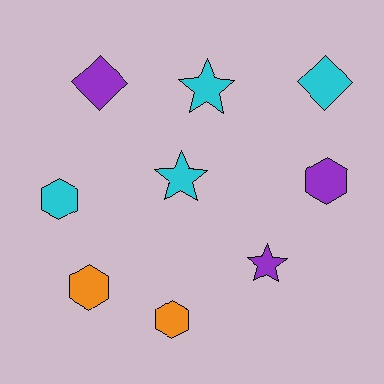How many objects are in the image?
There are 9 objects.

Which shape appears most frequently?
Hexagon, with 4 objects.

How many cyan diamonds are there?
There is 1 cyan diamond.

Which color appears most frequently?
Cyan, with 4 objects.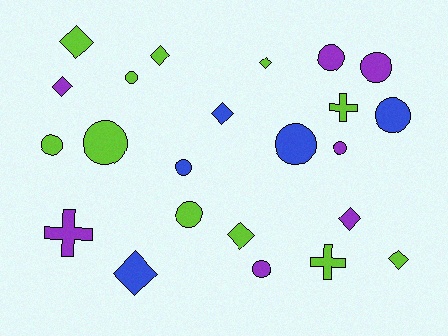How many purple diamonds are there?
There are 2 purple diamonds.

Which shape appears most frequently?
Circle, with 11 objects.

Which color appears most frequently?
Lime, with 11 objects.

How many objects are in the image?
There are 23 objects.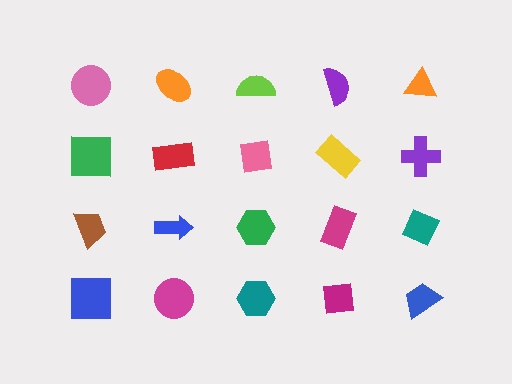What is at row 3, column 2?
A blue arrow.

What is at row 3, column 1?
A brown trapezoid.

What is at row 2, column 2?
A red rectangle.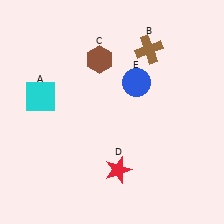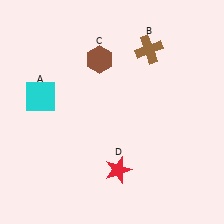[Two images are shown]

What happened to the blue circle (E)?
The blue circle (E) was removed in Image 2. It was in the top-right area of Image 1.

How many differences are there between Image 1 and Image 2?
There is 1 difference between the two images.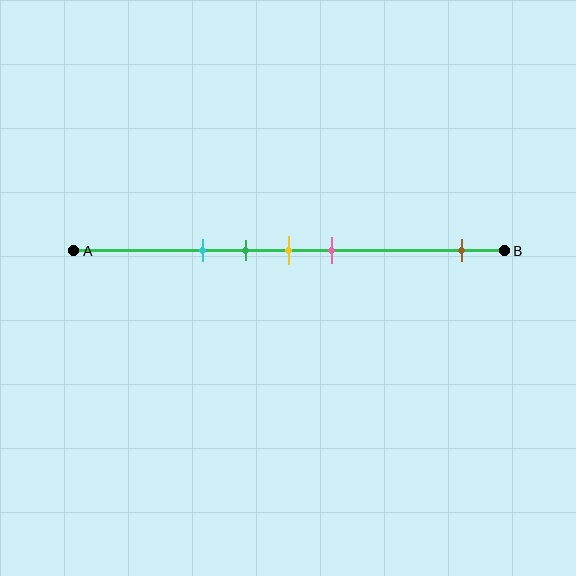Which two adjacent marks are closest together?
The green and yellow marks are the closest adjacent pair.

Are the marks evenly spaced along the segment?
No, the marks are not evenly spaced.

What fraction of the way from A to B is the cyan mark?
The cyan mark is approximately 30% (0.3) of the way from A to B.